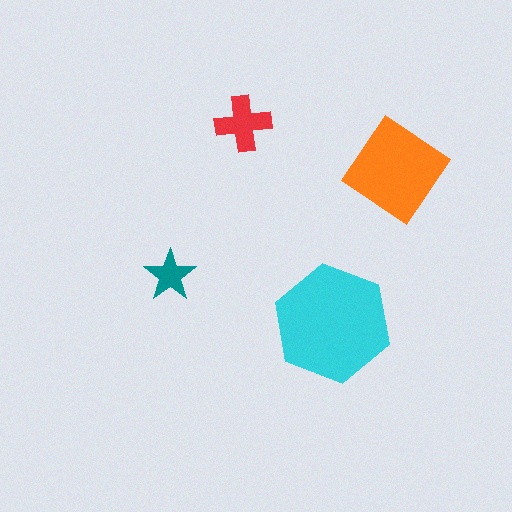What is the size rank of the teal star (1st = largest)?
4th.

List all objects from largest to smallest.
The cyan hexagon, the orange diamond, the red cross, the teal star.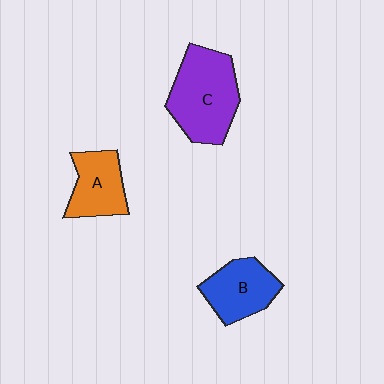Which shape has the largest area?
Shape C (purple).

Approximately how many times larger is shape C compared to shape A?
Approximately 1.6 times.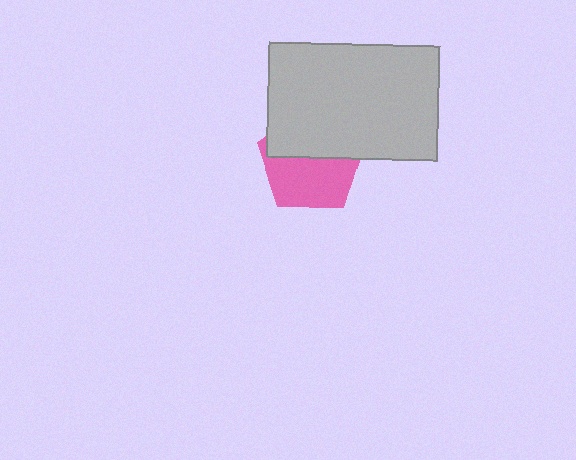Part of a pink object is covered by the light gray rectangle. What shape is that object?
It is a pentagon.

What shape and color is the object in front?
The object in front is a light gray rectangle.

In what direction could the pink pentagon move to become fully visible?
The pink pentagon could move down. That would shift it out from behind the light gray rectangle entirely.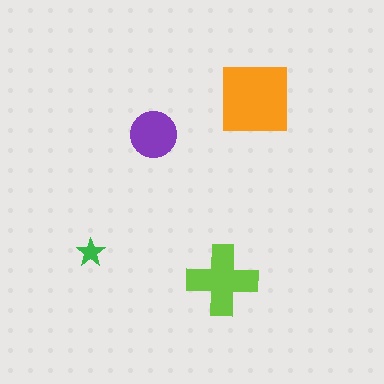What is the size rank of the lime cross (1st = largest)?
2nd.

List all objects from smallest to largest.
The green star, the purple circle, the lime cross, the orange square.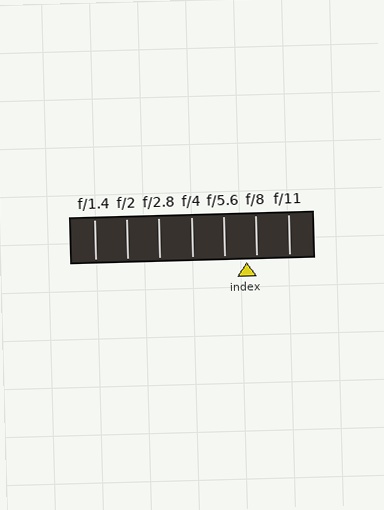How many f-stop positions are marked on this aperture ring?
There are 7 f-stop positions marked.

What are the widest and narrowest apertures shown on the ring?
The widest aperture shown is f/1.4 and the narrowest is f/11.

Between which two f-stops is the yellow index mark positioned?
The index mark is between f/5.6 and f/8.